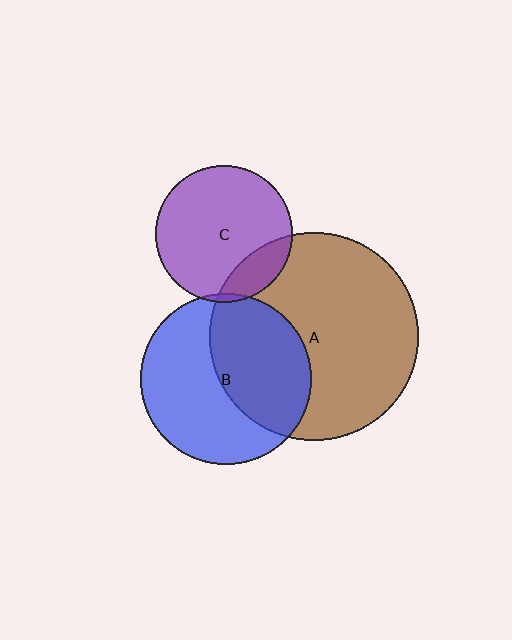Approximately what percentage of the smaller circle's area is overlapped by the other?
Approximately 5%.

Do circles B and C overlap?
Yes.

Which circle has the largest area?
Circle A (brown).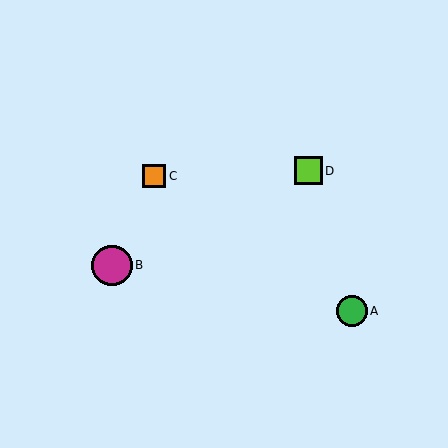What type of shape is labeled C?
Shape C is an orange square.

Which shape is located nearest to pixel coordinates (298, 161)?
The lime square (labeled D) at (308, 171) is nearest to that location.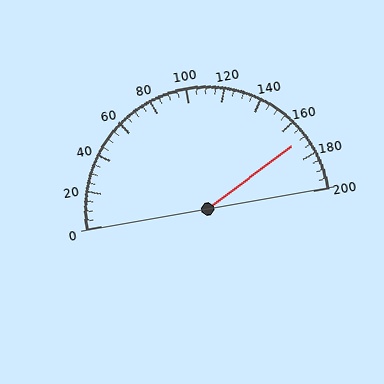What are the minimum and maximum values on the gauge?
The gauge ranges from 0 to 200.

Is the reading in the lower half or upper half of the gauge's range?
The reading is in the upper half of the range (0 to 200).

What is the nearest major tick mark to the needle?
The nearest major tick mark is 160.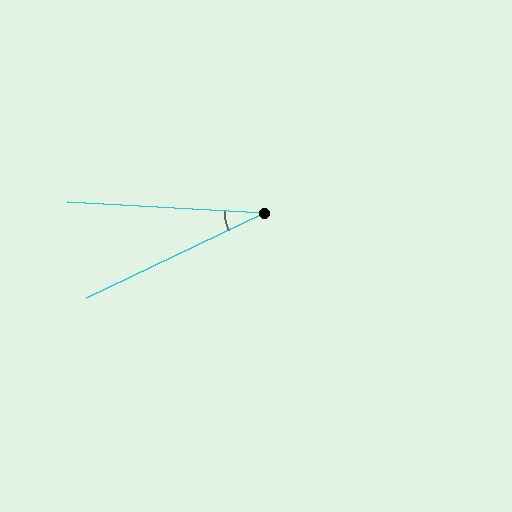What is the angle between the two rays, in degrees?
Approximately 29 degrees.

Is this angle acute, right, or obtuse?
It is acute.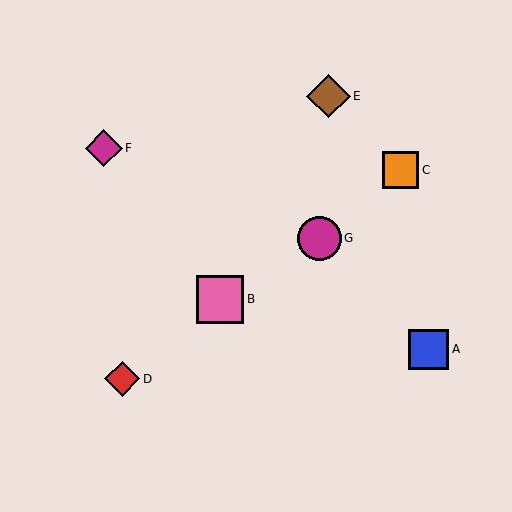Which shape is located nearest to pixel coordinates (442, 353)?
The blue square (labeled A) at (428, 349) is nearest to that location.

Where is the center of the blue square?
The center of the blue square is at (428, 349).